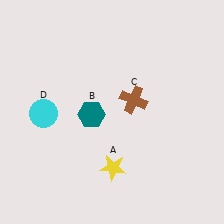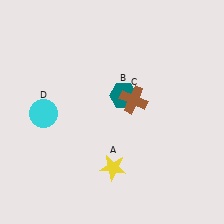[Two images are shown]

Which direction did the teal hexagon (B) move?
The teal hexagon (B) moved right.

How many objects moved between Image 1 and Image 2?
1 object moved between the two images.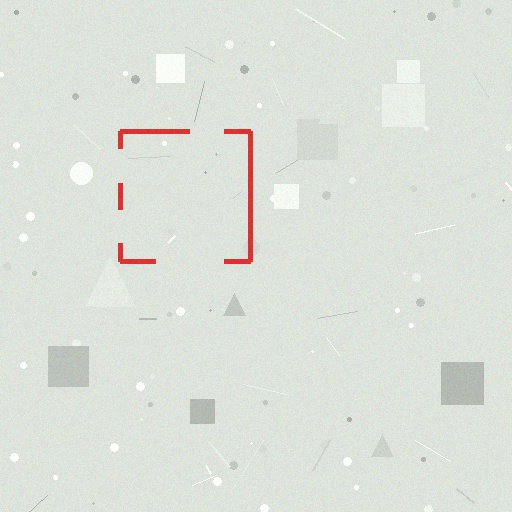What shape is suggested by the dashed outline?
The dashed outline suggests a square.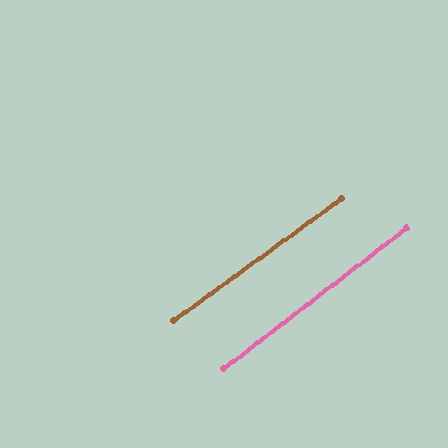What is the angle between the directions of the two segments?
Approximately 2 degrees.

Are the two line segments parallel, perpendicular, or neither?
Parallel — their directions differ by only 1.5°.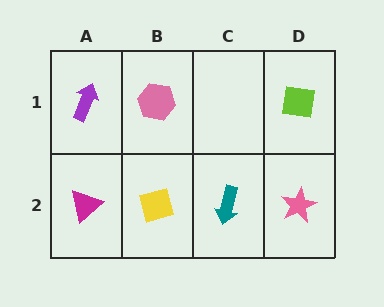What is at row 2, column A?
A magenta triangle.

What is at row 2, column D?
A pink star.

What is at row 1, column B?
A pink hexagon.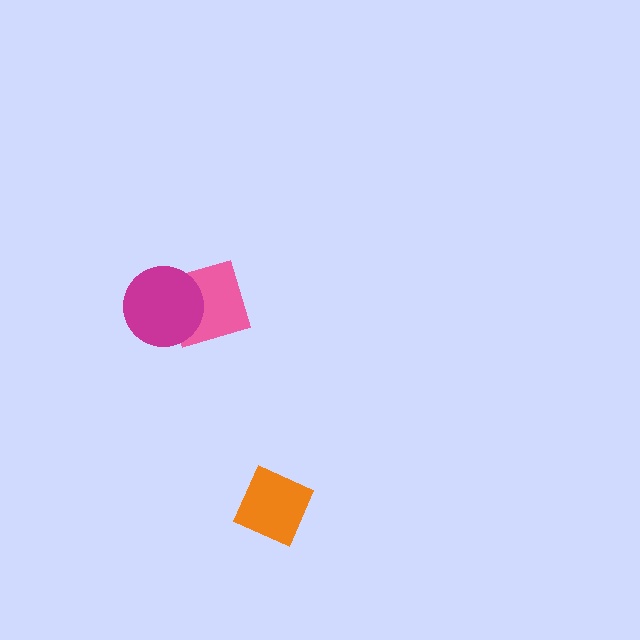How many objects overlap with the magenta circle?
1 object overlaps with the magenta circle.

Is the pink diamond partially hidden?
Yes, it is partially covered by another shape.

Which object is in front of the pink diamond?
The magenta circle is in front of the pink diamond.